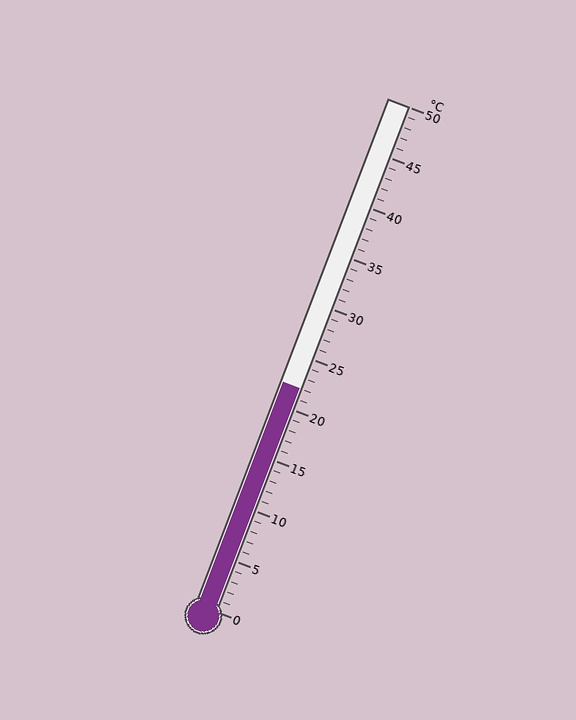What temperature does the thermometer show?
The thermometer shows approximately 22°C.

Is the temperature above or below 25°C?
The temperature is below 25°C.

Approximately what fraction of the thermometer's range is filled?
The thermometer is filled to approximately 45% of its range.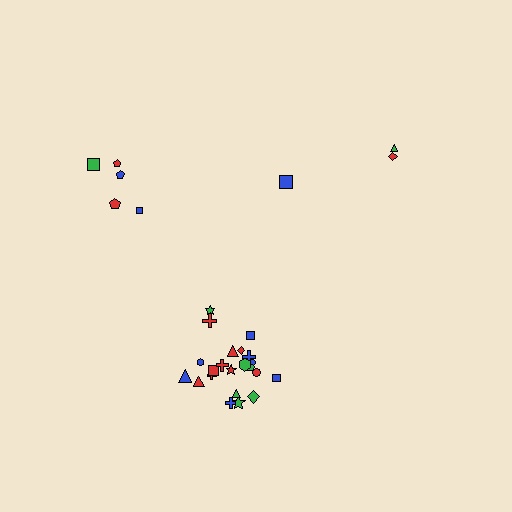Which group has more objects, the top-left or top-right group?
The top-left group.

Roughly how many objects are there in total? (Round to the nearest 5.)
Roughly 30 objects in total.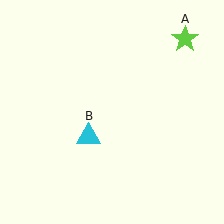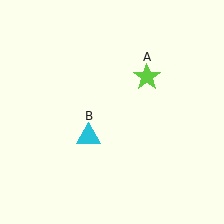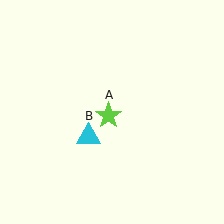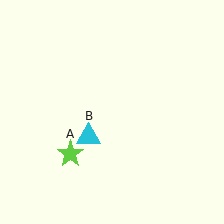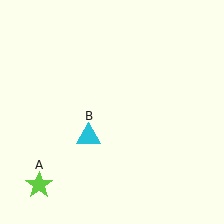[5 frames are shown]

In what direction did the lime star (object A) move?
The lime star (object A) moved down and to the left.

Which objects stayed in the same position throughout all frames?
Cyan triangle (object B) remained stationary.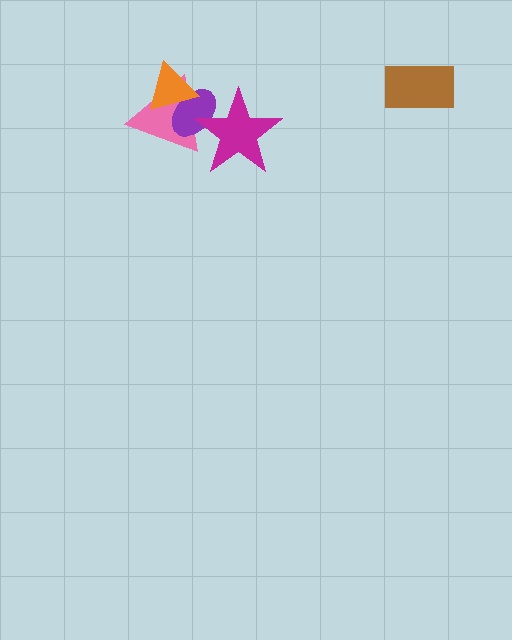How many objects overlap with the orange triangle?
2 objects overlap with the orange triangle.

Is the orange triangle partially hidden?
No, no other shape covers it.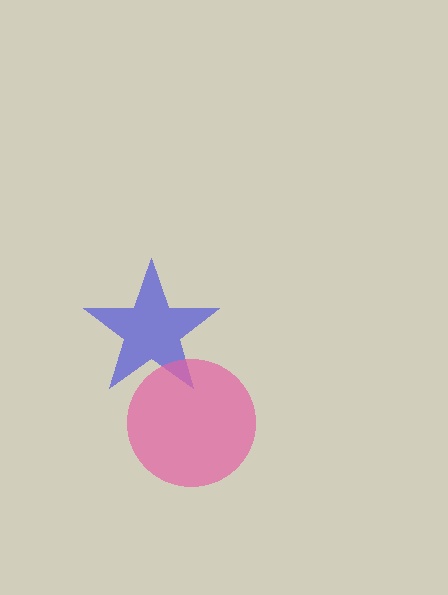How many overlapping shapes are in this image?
There are 2 overlapping shapes in the image.